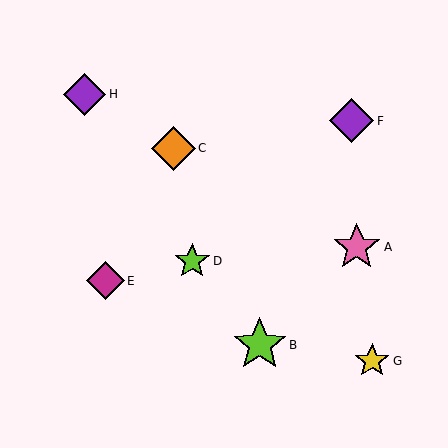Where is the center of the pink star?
The center of the pink star is at (357, 247).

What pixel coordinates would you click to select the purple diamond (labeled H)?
Click at (84, 94) to select the purple diamond H.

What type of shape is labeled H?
Shape H is a purple diamond.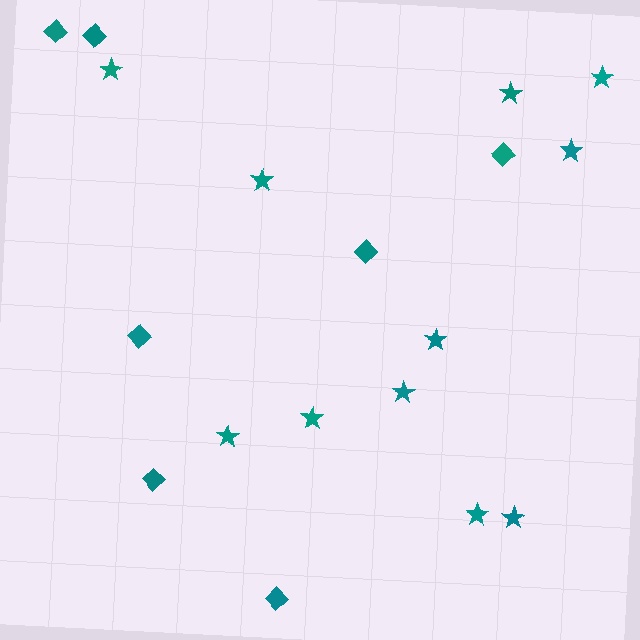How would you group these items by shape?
There are 2 groups: one group of stars (11) and one group of diamonds (7).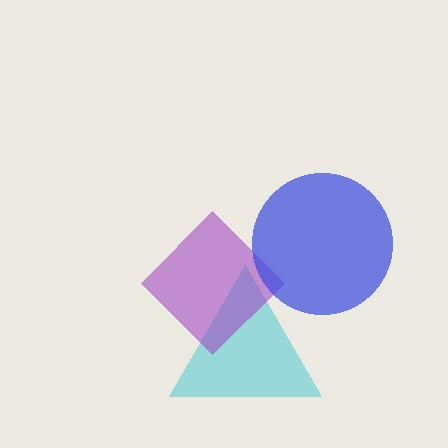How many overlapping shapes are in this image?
There are 3 overlapping shapes in the image.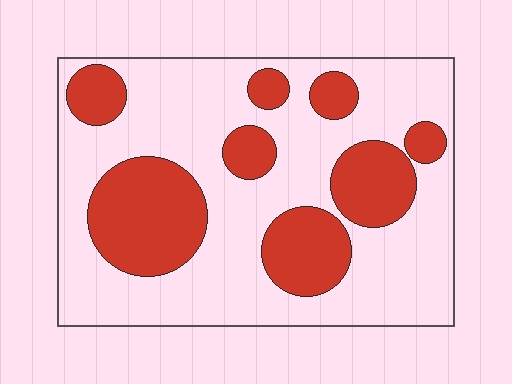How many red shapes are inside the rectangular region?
8.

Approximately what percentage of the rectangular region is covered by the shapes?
Approximately 30%.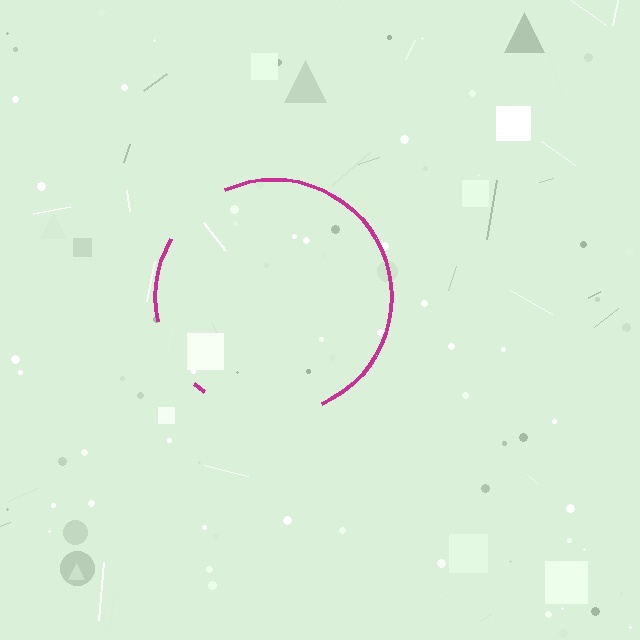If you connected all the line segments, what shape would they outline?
They would outline a circle.